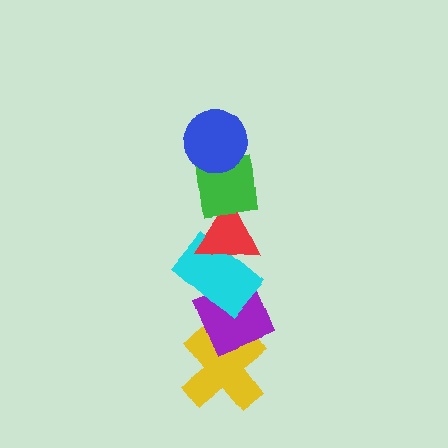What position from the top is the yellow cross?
The yellow cross is 6th from the top.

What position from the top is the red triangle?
The red triangle is 3rd from the top.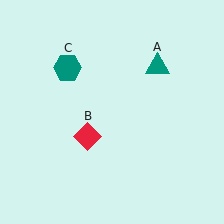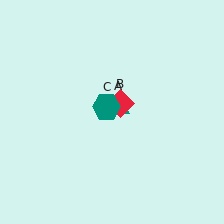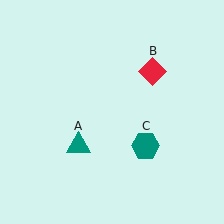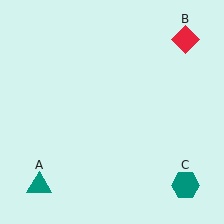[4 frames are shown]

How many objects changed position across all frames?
3 objects changed position: teal triangle (object A), red diamond (object B), teal hexagon (object C).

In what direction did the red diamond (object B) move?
The red diamond (object B) moved up and to the right.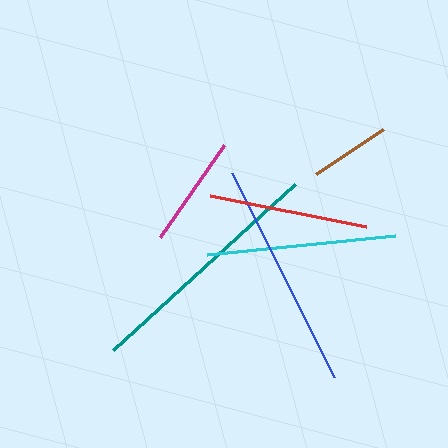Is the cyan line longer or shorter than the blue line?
The blue line is longer than the cyan line.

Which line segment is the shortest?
The brown line is the shortest at approximately 81 pixels.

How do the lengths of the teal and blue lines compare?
The teal and blue lines are approximately the same length.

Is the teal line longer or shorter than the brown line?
The teal line is longer than the brown line.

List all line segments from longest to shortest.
From longest to shortest: teal, blue, cyan, red, magenta, brown.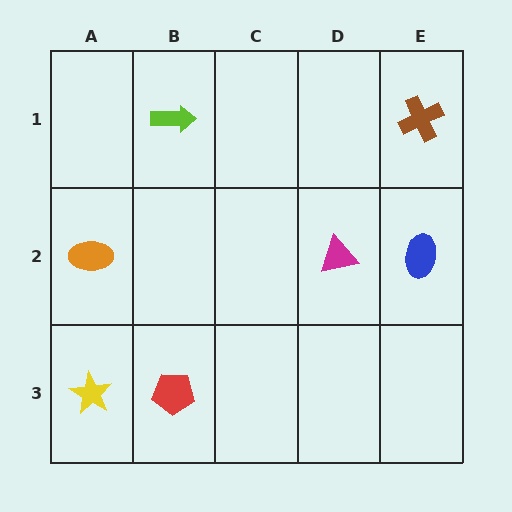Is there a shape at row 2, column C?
No, that cell is empty.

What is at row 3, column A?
A yellow star.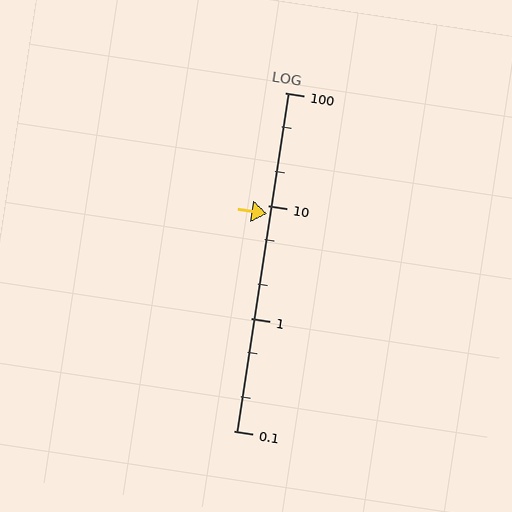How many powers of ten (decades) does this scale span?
The scale spans 3 decades, from 0.1 to 100.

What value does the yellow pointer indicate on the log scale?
The pointer indicates approximately 8.5.